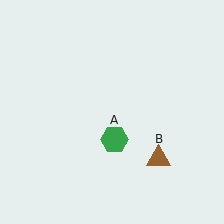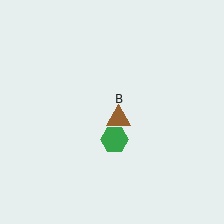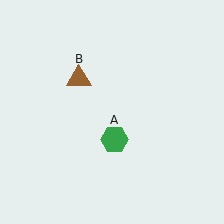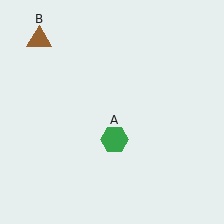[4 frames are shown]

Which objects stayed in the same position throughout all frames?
Green hexagon (object A) remained stationary.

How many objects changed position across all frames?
1 object changed position: brown triangle (object B).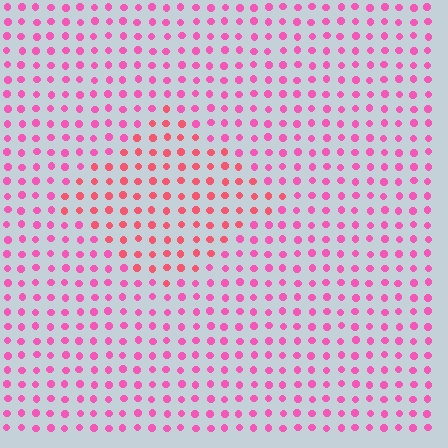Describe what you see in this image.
The image is filled with small pink elements in a uniform arrangement. A diamond-shaped region is visible where the elements are tinted to a slightly different hue, forming a subtle color boundary.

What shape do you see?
I see a diamond.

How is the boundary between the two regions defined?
The boundary is defined purely by a slight shift in hue (about 28 degrees). Spacing, size, and orientation are identical on both sides.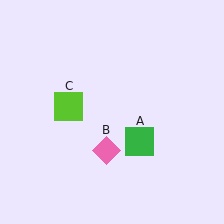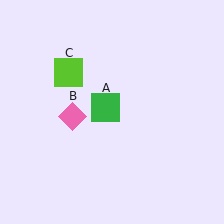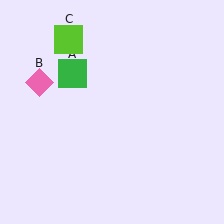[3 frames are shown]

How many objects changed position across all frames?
3 objects changed position: green square (object A), pink diamond (object B), lime square (object C).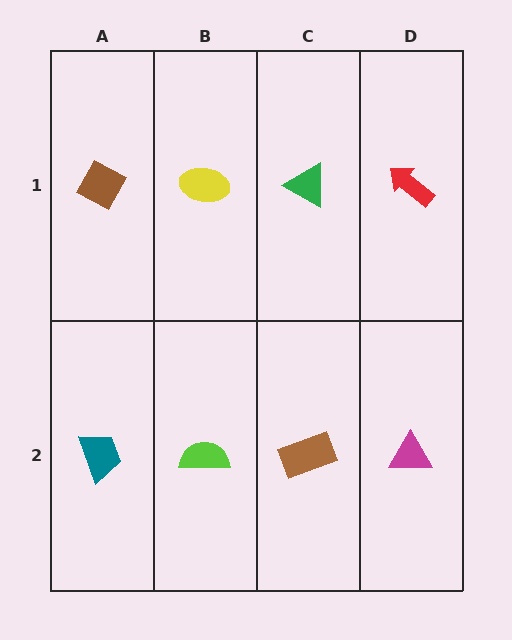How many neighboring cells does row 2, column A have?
2.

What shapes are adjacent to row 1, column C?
A brown rectangle (row 2, column C), a yellow ellipse (row 1, column B), a red arrow (row 1, column D).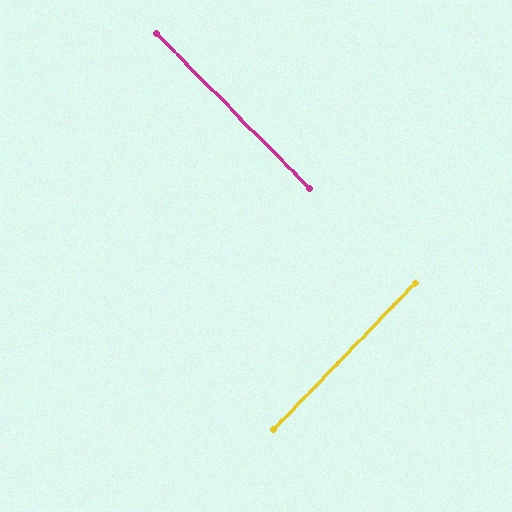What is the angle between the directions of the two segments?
Approximately 89 degrees.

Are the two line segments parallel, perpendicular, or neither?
Perpendicular — they meet at approximately 89°.